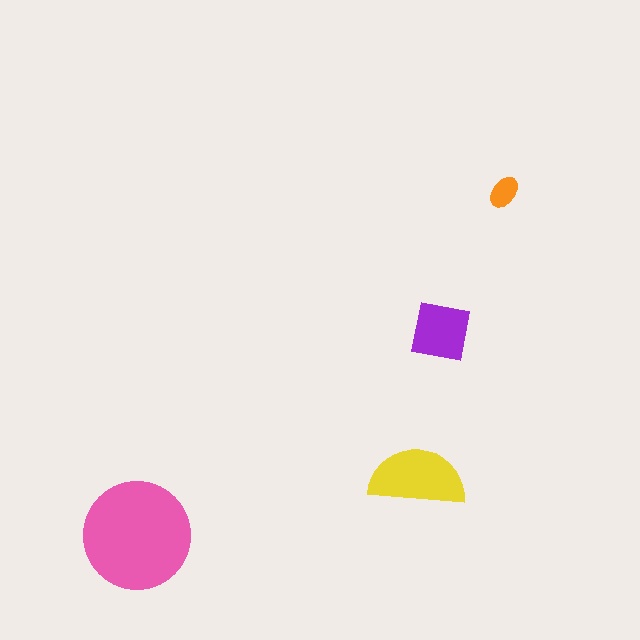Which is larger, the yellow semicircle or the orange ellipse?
The yellow semicircle.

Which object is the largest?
The pink circle.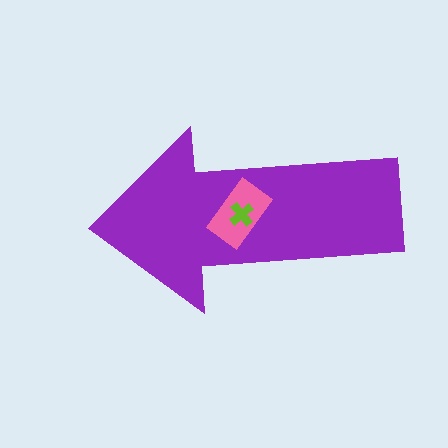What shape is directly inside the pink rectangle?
The lime cross.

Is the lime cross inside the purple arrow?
Yes.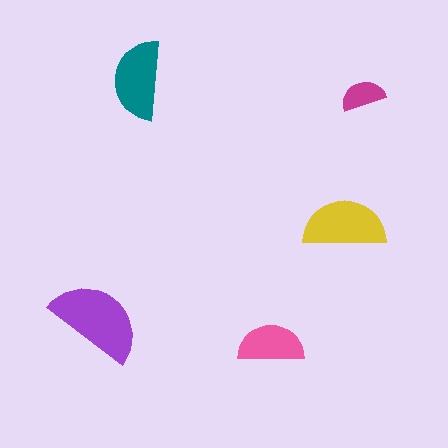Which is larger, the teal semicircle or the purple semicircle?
The purple one.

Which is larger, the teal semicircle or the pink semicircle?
The teal one.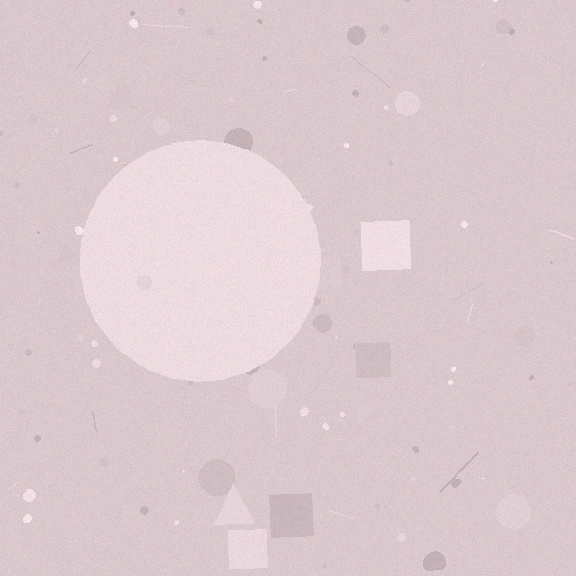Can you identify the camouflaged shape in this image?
The camouflaged shape is a circle.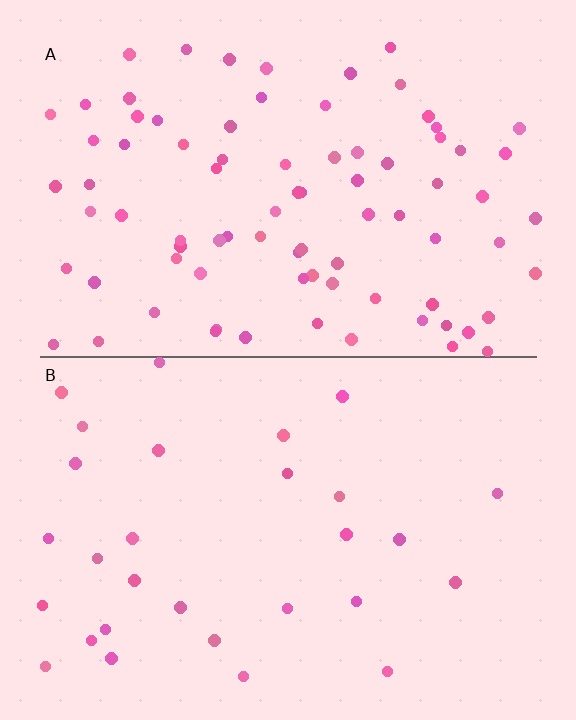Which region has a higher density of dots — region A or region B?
A (the top).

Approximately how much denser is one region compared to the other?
Approximately 2.8× — region A over region B.